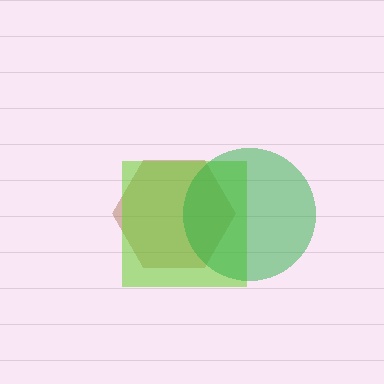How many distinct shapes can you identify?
There are 3 distinct shapes: a brown hexagon, a lime square, a green circle.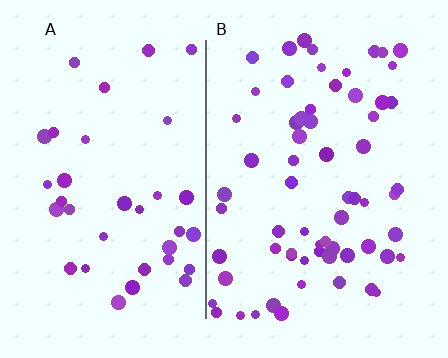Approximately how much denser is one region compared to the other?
Approximately 1.8× — region B over region A.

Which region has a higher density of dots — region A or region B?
B (the right).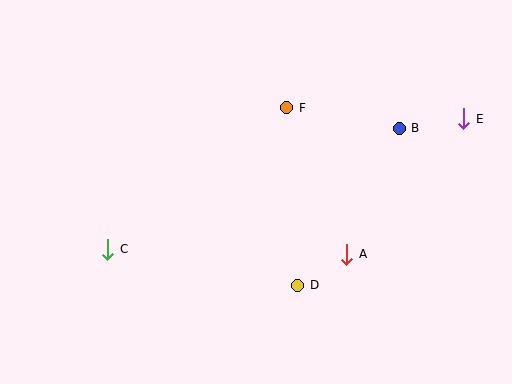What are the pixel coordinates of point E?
Point E is at (464, 119).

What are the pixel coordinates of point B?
Point B is at (399, 128).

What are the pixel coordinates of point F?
Point F is at (287, 108).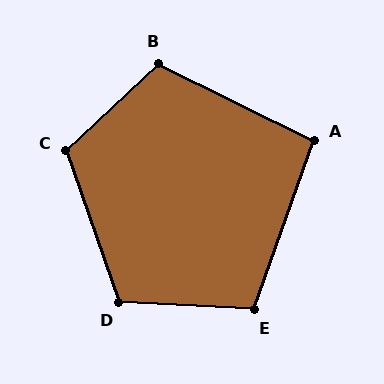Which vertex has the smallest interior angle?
A, at approximately 97 degrees.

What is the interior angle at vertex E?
Approximately 107 degrees (obtuse).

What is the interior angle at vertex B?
Approximately 110 degrees (obtuse).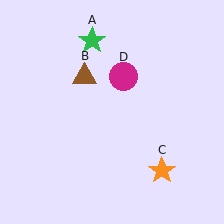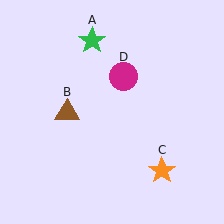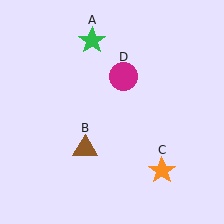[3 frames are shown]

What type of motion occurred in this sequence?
The brown triangle (object B) rotated counterclockwise around the center of the scene.